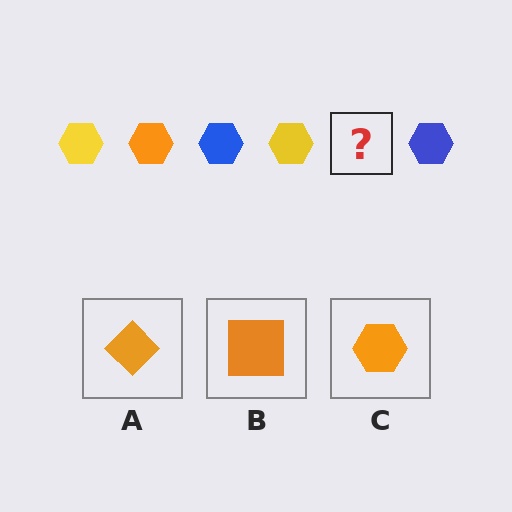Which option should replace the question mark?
Option C.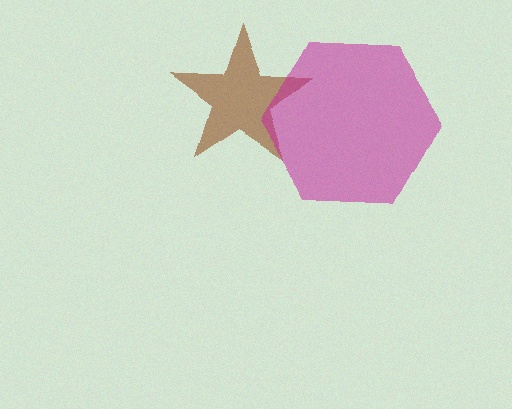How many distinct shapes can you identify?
There are 2 distinct shapes: a brown star, a magenta hexagon.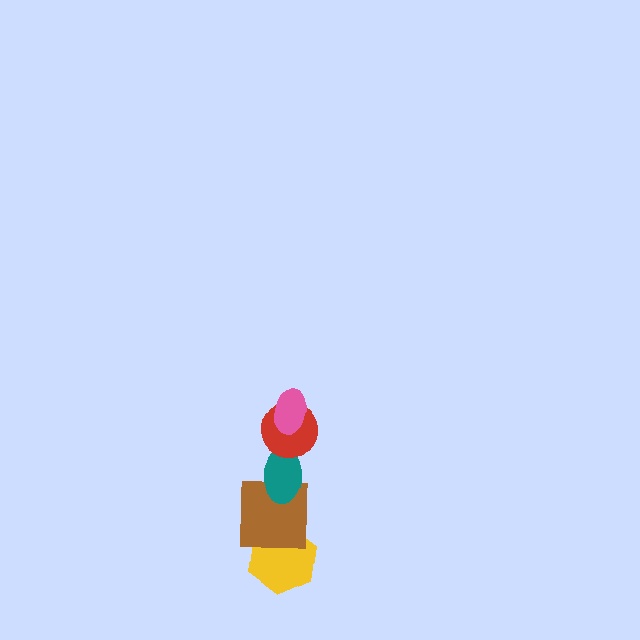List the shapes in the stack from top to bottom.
From top to bottom: the pink ellipse, the red circle, the teal ellipse, the brown square, the yellow hexagon.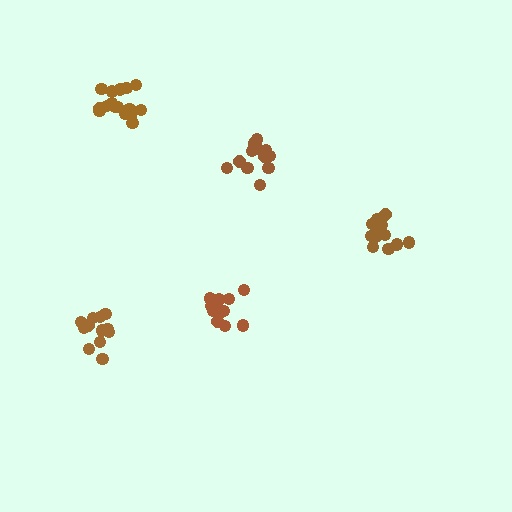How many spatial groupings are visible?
There are 5 spatial groupings.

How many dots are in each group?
Group 1: 12 dots, Group 2: 13 dots, Group 3: 12 dots, Group 4: 14 dots, Group 5: 17 dots (68 total).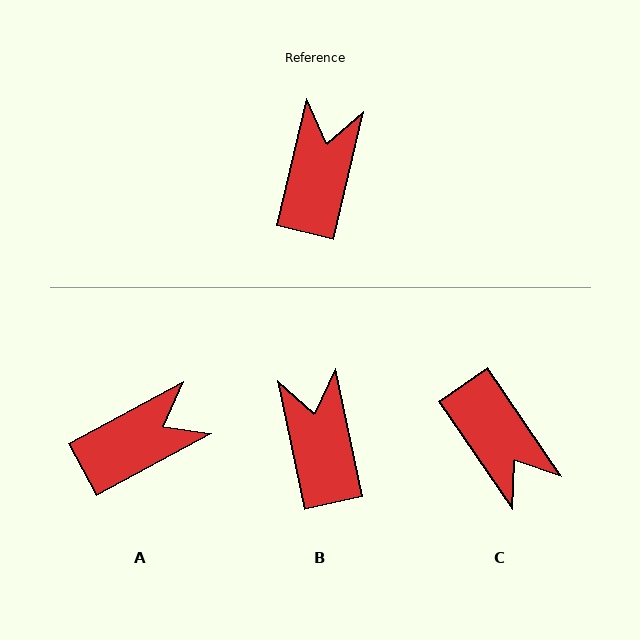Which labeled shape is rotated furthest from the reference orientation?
C, about 132 degrees away.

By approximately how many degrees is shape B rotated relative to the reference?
Approximately 25 degrees counter-clockwise.